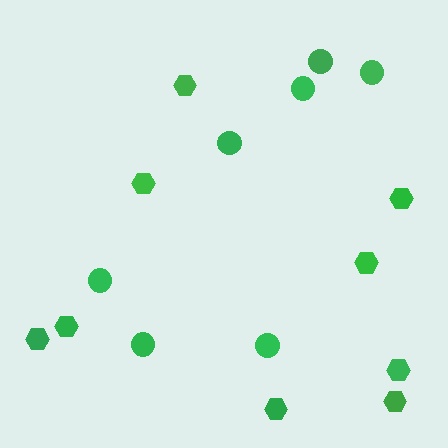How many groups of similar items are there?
There are 2 groups: one group of circles (7) and one group of hexagons (9).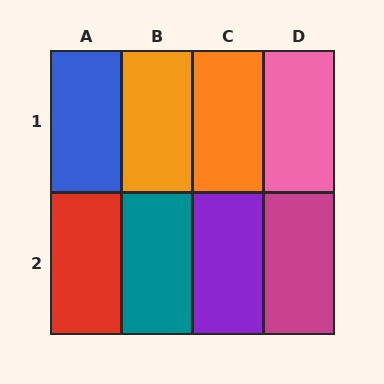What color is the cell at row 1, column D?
Pink.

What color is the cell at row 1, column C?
Orange.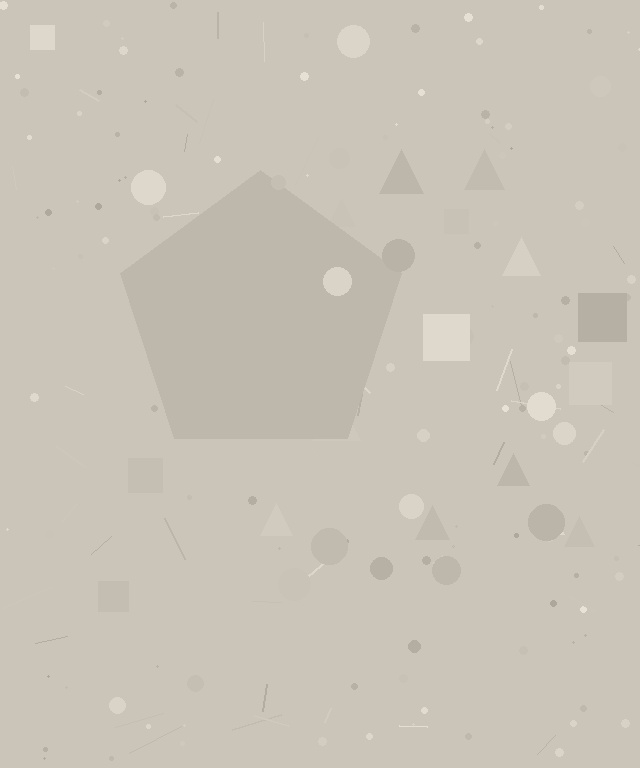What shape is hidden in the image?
A pentagon is hidden in the image.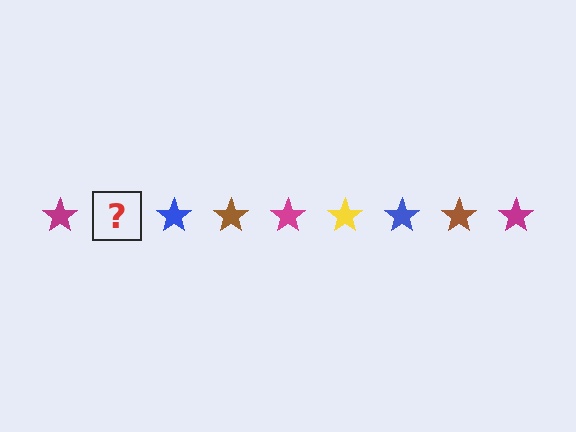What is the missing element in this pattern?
The missing element is a yellow star.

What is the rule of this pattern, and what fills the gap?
The rule is that the pattern cycles through magenta, yellow, blue, brown stars. The gap should be filled with a yellow star.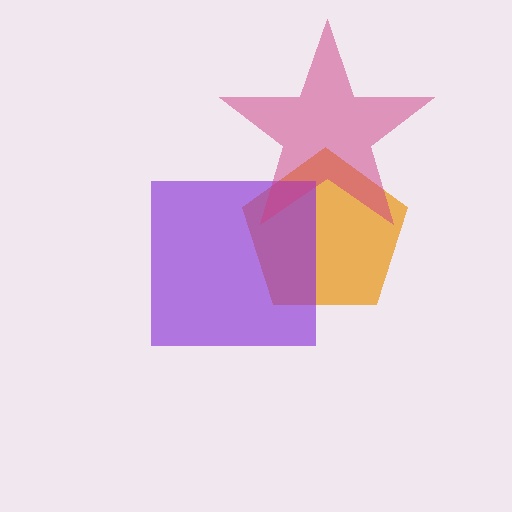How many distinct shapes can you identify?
There are 3 distinct shapes: an orange pentagon, a purple square, a magenta star.